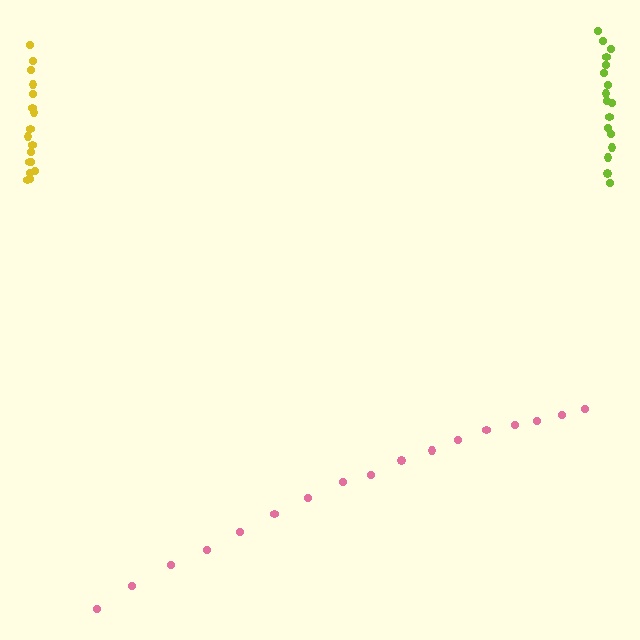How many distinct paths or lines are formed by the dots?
There are 3 distinct paths.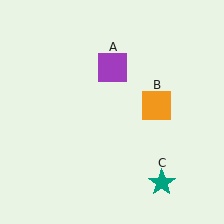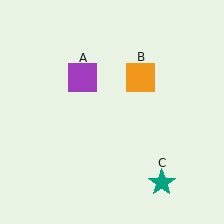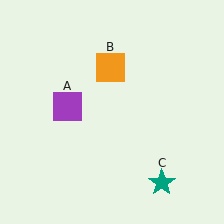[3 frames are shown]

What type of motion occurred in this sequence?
The purple square (object A), orange square (object B) rotated counterclockwise around the center of the scene.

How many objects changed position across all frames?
2 objects changed position: purple square (object A), orange square (object B).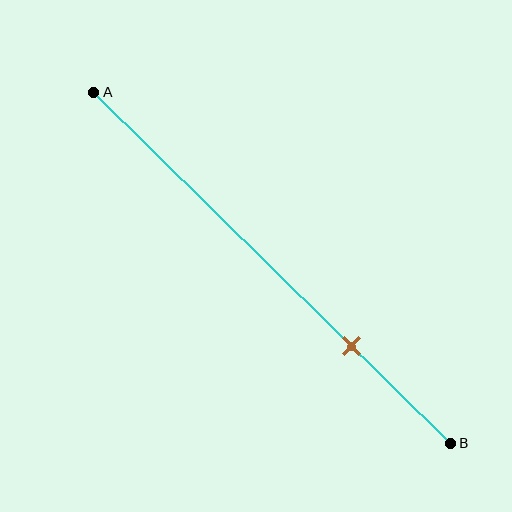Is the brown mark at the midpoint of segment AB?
No, the mark is at about 70% from A, not at the 50% midpoint.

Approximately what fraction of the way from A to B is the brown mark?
The brown mark is approximately 70% of the way from A to B.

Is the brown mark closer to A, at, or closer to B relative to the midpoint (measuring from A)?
The brown mark is closer to point B than the midpoint of segment AB.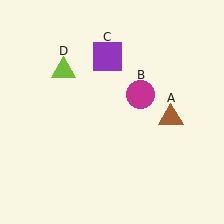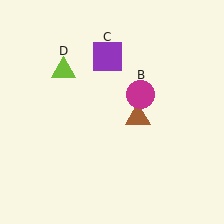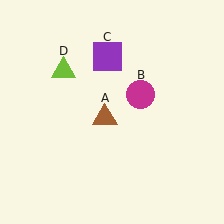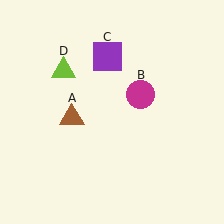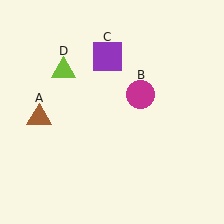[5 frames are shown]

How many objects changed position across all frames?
1 object changed position: brown triangle (object A).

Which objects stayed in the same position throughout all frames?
Magenta circle (object B) and purple square (object C) and lime triangle (object D) remained stationary.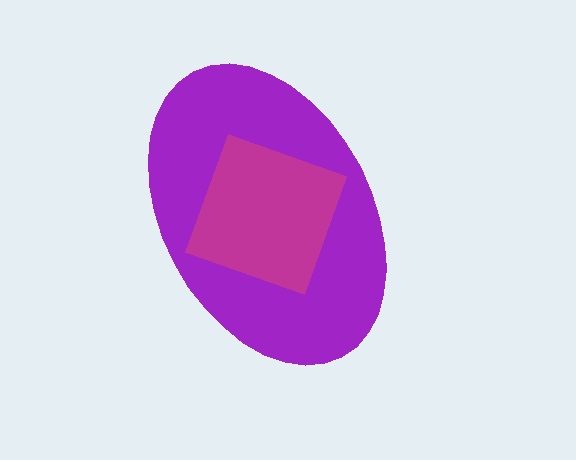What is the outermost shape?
The purple ellipse.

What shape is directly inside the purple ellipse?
The magenta square.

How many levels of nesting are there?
2.